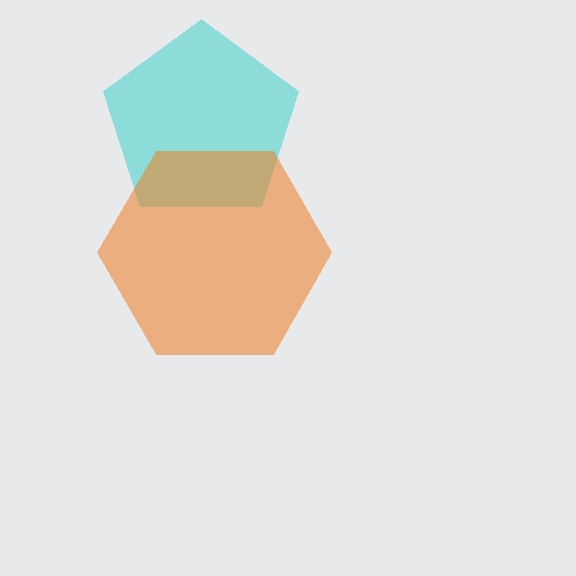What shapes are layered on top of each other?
The layered shapes are: a cyan pentagon, an orange hexagon.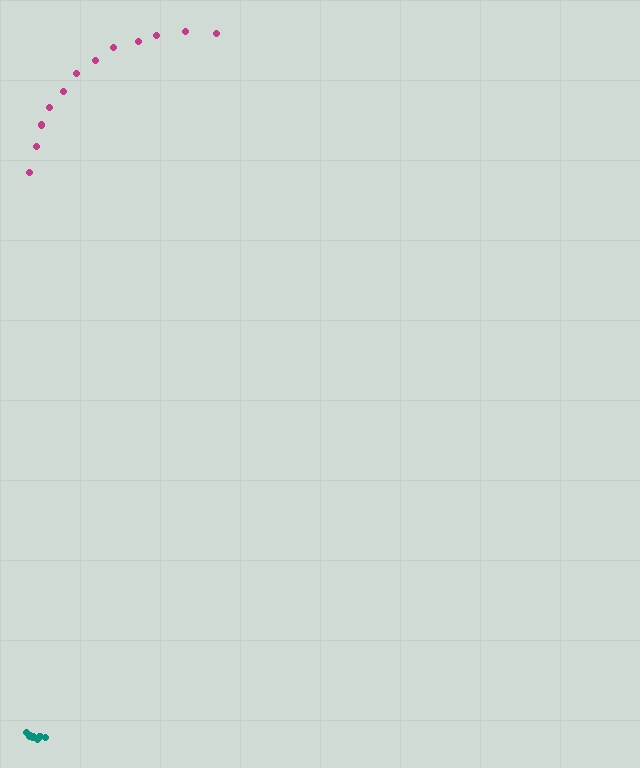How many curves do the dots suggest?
There are 2 distinct paths.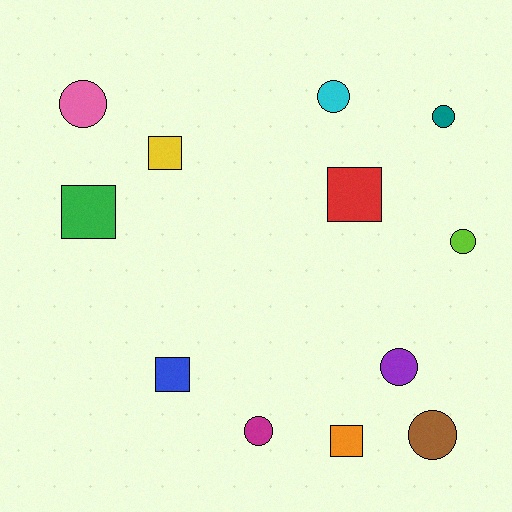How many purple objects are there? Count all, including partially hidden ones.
There is 1 purple object.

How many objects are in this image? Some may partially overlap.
There are 12 objects.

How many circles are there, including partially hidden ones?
There are 7 circles.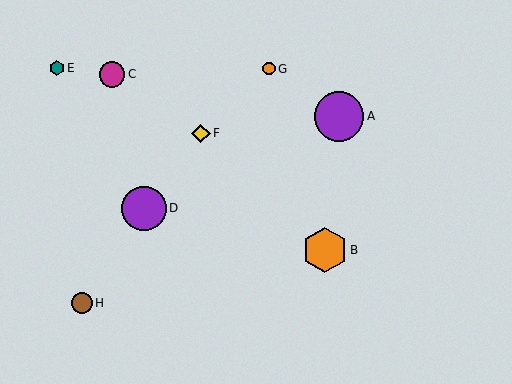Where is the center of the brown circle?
The center of the brown circle is at (82, 303).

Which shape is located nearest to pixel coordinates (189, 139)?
The yellow diamond (labeled F) at (201, 133) is nearest to that location.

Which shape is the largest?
The purple circle (labeled A) is the largest.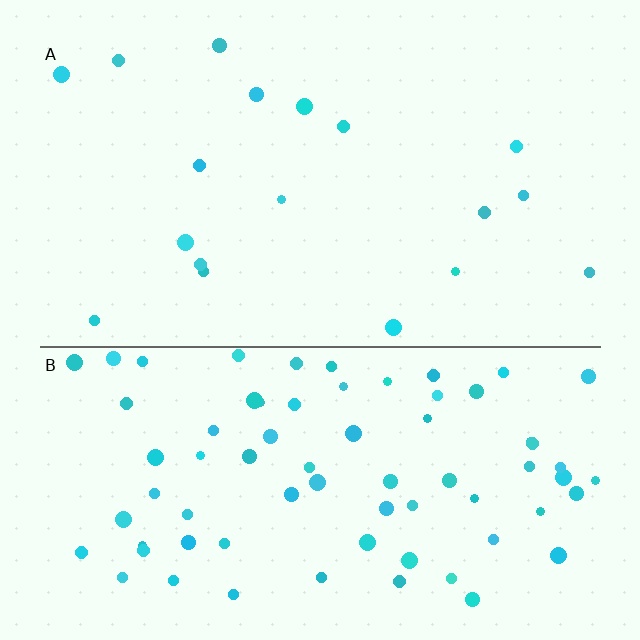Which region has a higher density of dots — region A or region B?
B (the bottom).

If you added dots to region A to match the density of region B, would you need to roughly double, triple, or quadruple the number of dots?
Approximately quadruple.